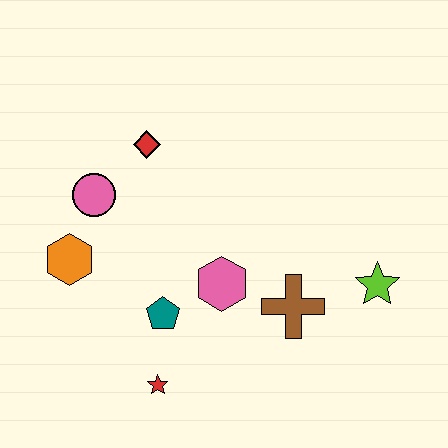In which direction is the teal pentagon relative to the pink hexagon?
The teal pentagon is to the left of the pink hexagon.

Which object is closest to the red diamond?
The pink circle is closest to the red diamond.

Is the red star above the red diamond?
No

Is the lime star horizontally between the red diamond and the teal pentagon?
No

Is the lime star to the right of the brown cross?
Yes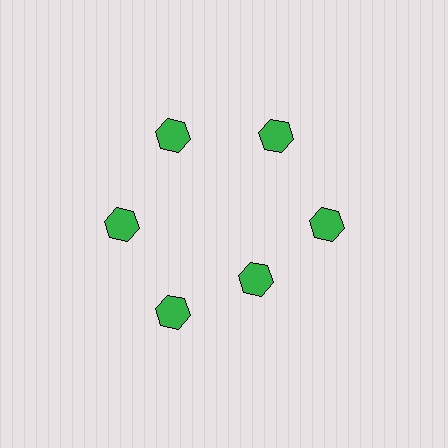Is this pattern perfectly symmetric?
No. The 6 green hexagons are arranged in a ring, but one element near the 5 o'clock position is pulled inward toward the center, breaking the 6-fold rotational symmetry.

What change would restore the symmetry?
The symmetry would be restored by moving it outward, back onto the ring so that all 6 hexagons sit at equal angles and equal distance from the center.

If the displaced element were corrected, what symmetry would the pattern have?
It would have 6-fold rotational symmetry — the pattern would map onto itself every 60 degrees.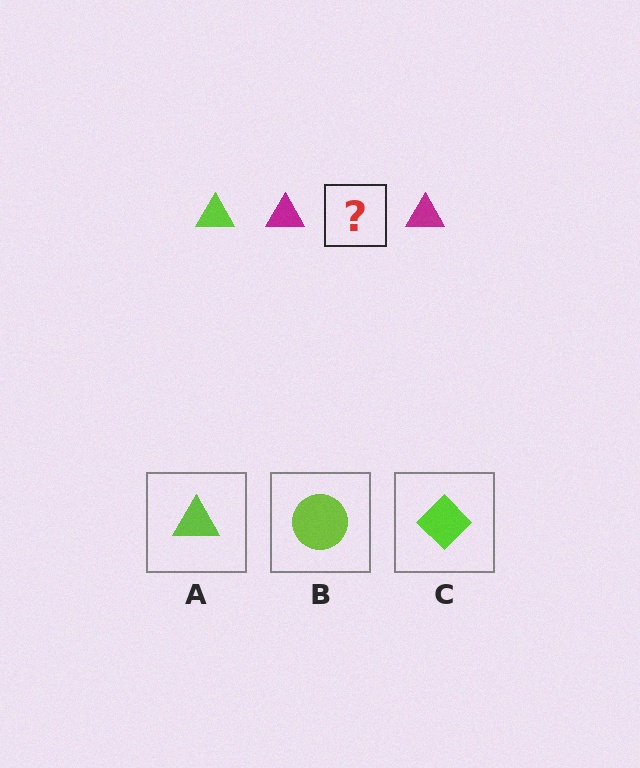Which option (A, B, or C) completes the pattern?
A.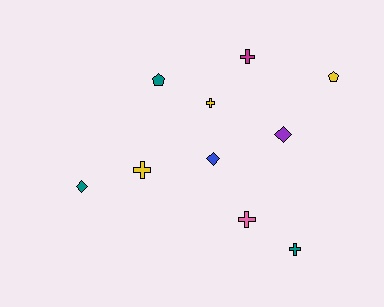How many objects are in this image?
There are 10 objects.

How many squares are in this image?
There are no squares.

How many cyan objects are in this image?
There are no cyan objects.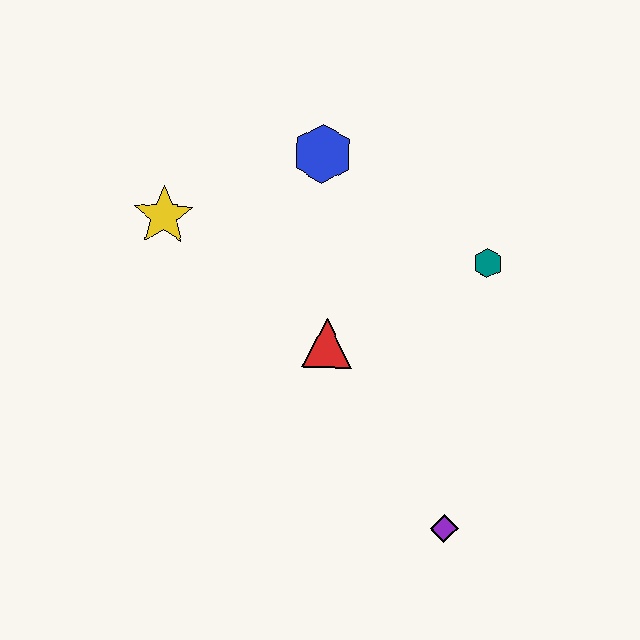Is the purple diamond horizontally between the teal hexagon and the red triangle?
Yes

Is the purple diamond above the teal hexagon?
No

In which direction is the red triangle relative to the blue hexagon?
The red triangle is below the blue hexagon.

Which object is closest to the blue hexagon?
The yellow star is closest to the blue hexagon.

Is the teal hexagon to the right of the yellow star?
Yes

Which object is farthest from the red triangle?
The purple diamond is farthest from the red triangle.